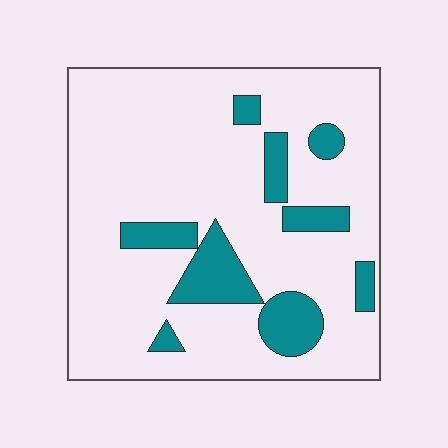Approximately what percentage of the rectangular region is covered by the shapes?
Approximately 15%.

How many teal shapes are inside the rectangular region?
9.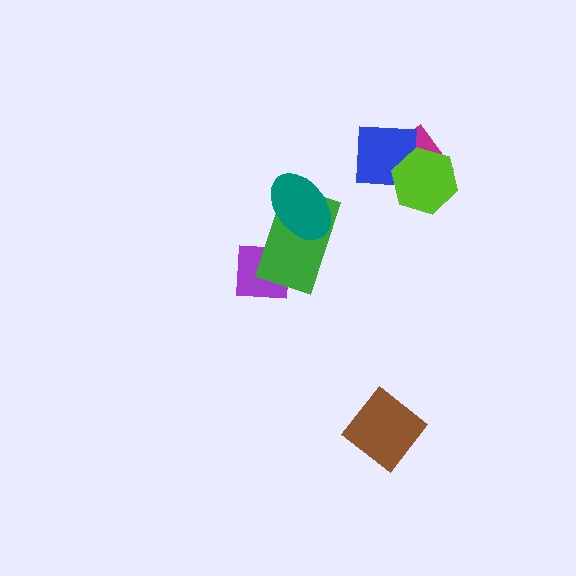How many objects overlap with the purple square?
1 object overlaps with the purple square.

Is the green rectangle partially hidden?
Yes, it is partially covered by another shape.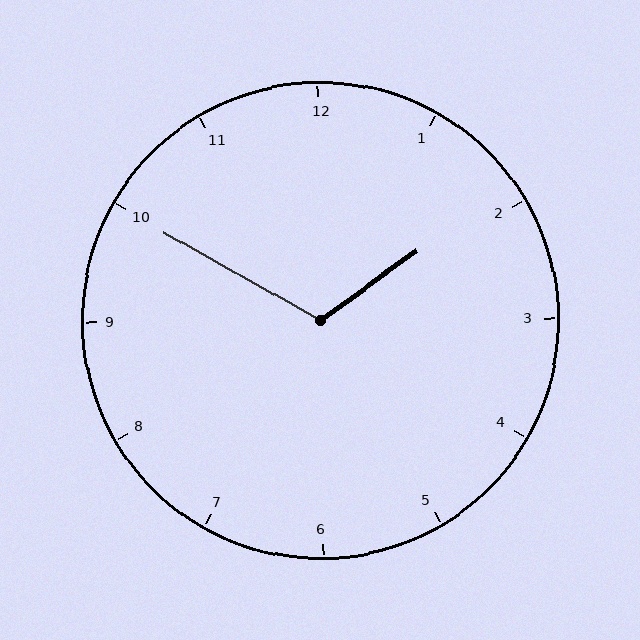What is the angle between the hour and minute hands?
Approximately 115 degrees.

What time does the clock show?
1:50.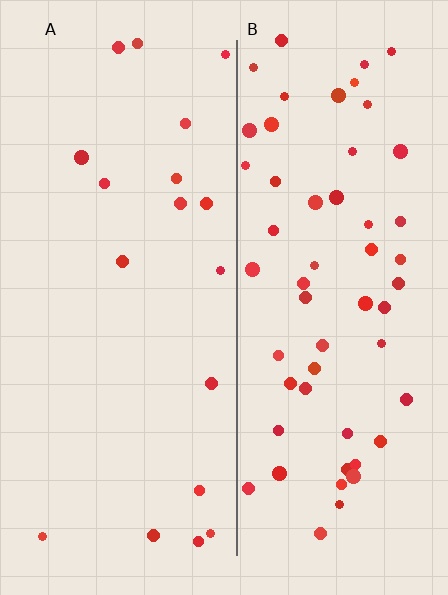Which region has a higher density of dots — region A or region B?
B (the right).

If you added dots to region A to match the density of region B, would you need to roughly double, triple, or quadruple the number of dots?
Approximately triple.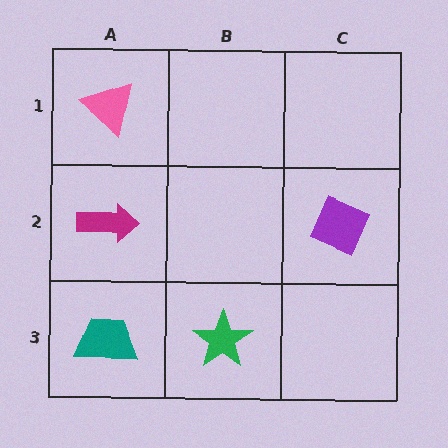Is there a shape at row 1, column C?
No, that cell is empty.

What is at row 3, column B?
A green star.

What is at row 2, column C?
A purple diamond.